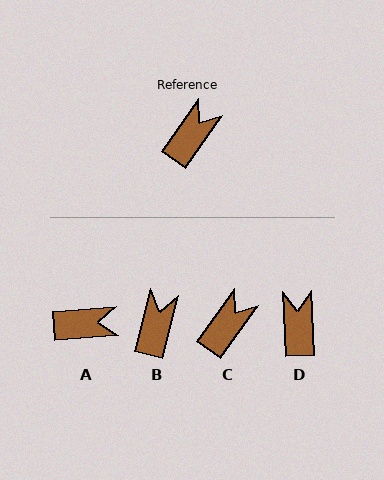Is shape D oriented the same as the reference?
No, it is off by about 38 degrees.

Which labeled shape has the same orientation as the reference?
C.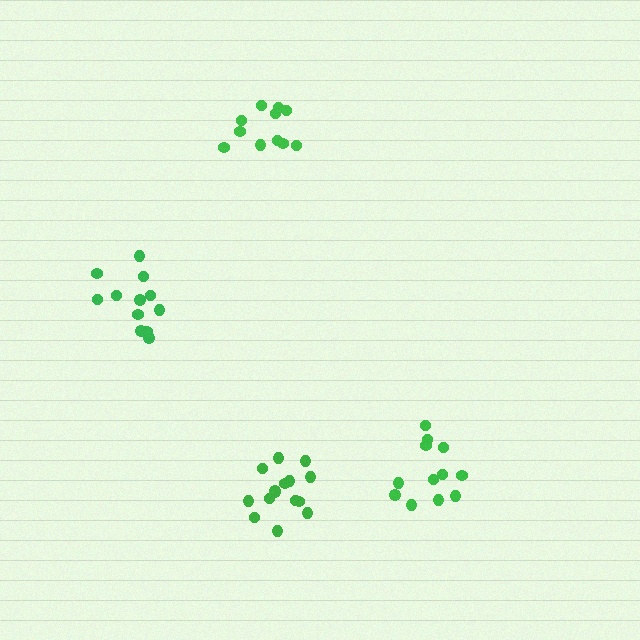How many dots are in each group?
Group 1: 12 dots, Group 2: 15 dots, Group 3: 11 dots, Group 4: 12 dots (50 total).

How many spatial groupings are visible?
There are 4 spatial groupings.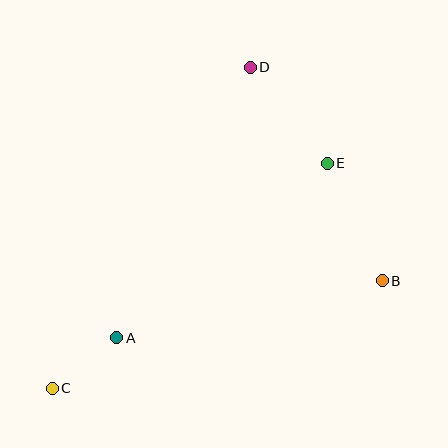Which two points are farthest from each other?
Points C and D are farthest from each other.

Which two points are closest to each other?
Points A and C are closest to each other.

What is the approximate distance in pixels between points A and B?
The distance between A and B is approximately 272 pixels.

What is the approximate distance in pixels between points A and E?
The distance between A and E is approximately 273 pixels.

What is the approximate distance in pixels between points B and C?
The distance between B and C is approximately 347 pixels.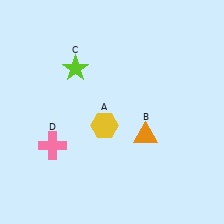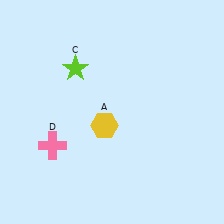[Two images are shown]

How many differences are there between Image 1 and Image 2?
There is 1 difference between the two images.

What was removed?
The orange triangle (B) was removed in Image 2.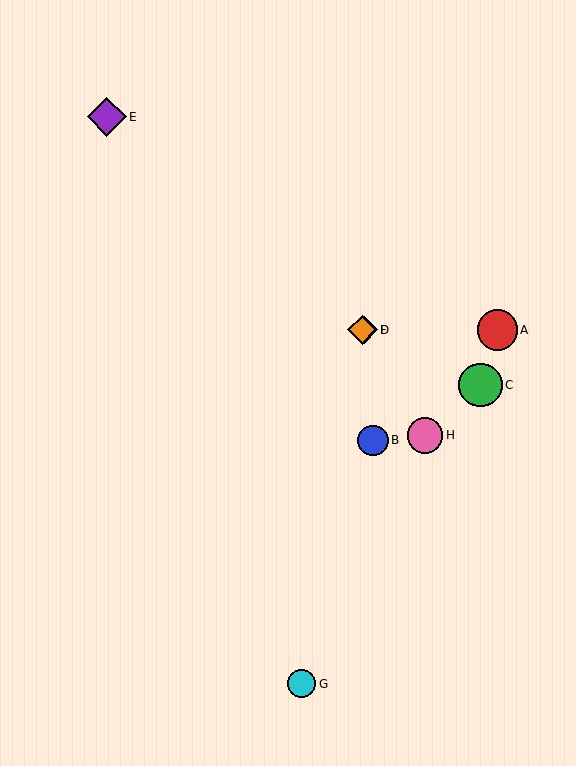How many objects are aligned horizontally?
3 objects (A, D, F) are aligned horizontally.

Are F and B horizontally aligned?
No, F is at y≈330 and B is at y≈440.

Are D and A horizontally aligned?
Yes, both are at y≈330.